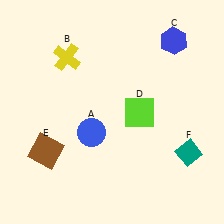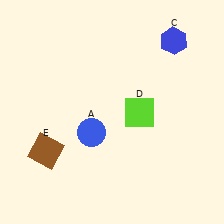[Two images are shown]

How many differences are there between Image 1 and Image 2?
There are 2 differences between the two images.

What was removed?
The teal diamond (F), the yellow cross (B) were removed in Image 2.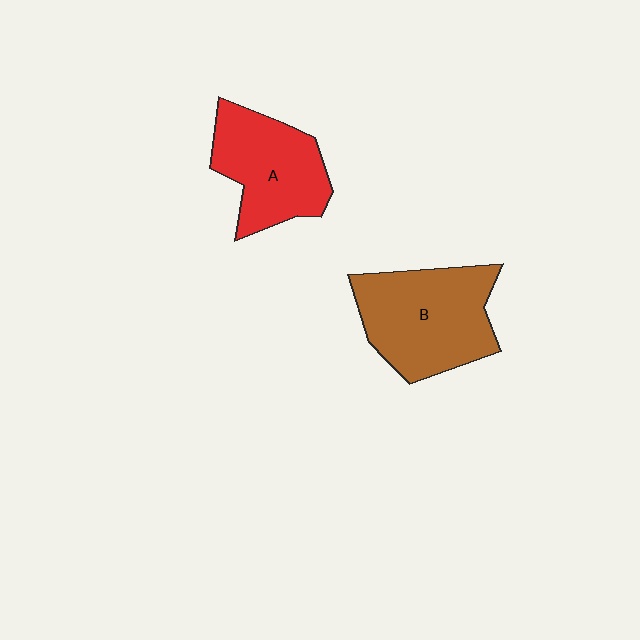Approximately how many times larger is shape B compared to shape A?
Approximately 1.2 times.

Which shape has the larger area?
Shape B (brown).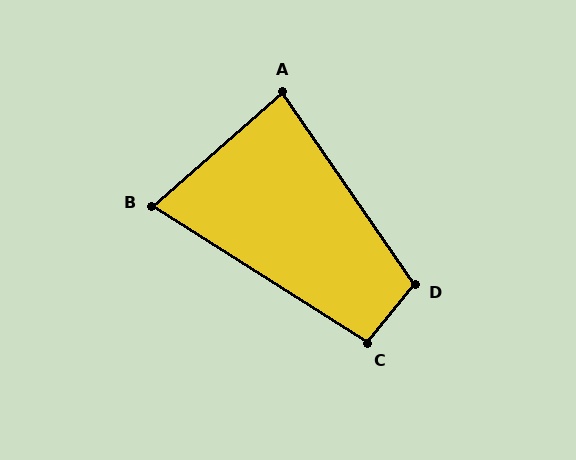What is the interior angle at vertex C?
Approximately 97 degrees (obtuse).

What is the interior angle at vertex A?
Approximately 83 degrees (acute).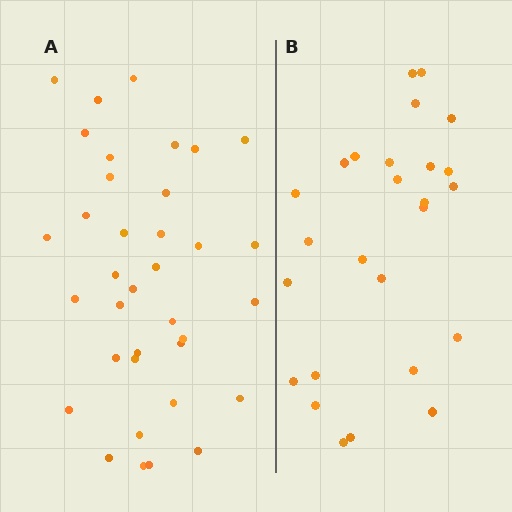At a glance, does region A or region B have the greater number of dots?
Region A (the left region) has more dots.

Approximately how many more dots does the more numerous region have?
Region A has roughly 10 or so more dots than region B.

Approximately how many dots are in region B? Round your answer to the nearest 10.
About 30 dots. (The exact count is 26, which rounds to 30.)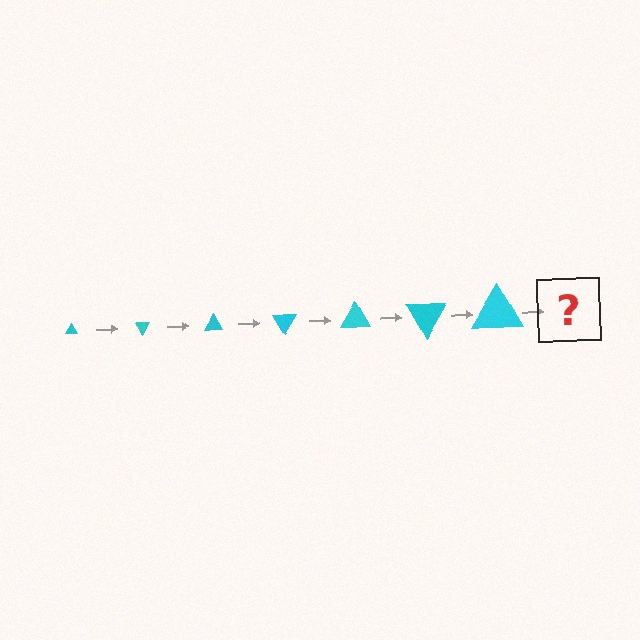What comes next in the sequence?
The next element should be a triangle, larger than the previous one and rotated 420 degrees from the start.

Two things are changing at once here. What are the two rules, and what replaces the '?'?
The two rules are that the triangle grows larger each step and it rotates 60 degrees each step. The '?' should be a triangle, larger than the previous one and rotated 420 degrees from the start.